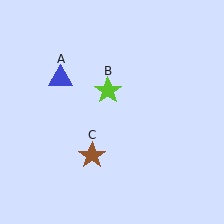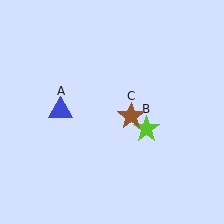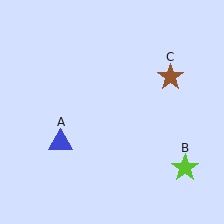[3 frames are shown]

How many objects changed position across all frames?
3 objects changed position: blue triangle (object A), lime star (object B), brown star (object C).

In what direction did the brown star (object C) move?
The brown star (object C) moved up and to the right.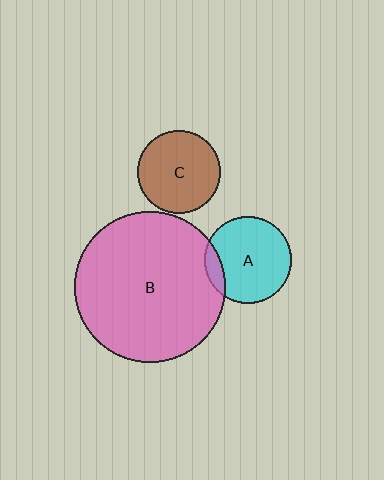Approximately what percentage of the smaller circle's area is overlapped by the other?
Approximately 10%.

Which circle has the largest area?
Circle B (pink).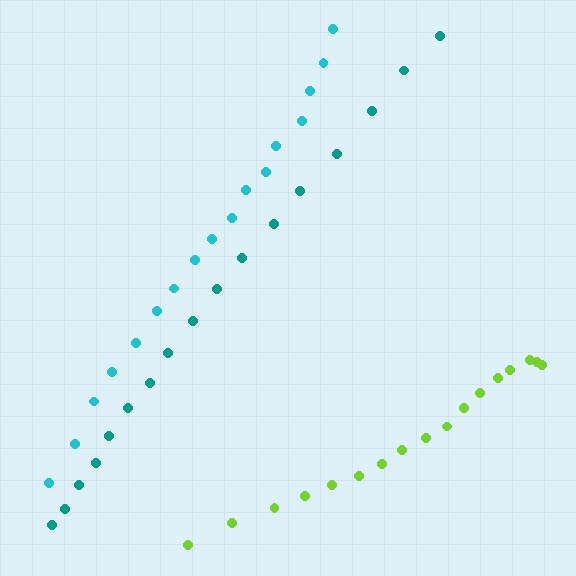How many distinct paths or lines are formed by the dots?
There are 3 distinct paths.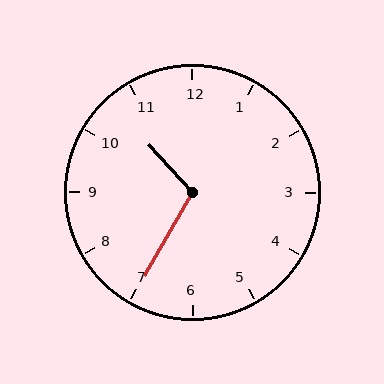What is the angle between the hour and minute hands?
Approximately 108 degrees.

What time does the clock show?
10:35.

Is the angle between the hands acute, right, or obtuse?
It is obtuse.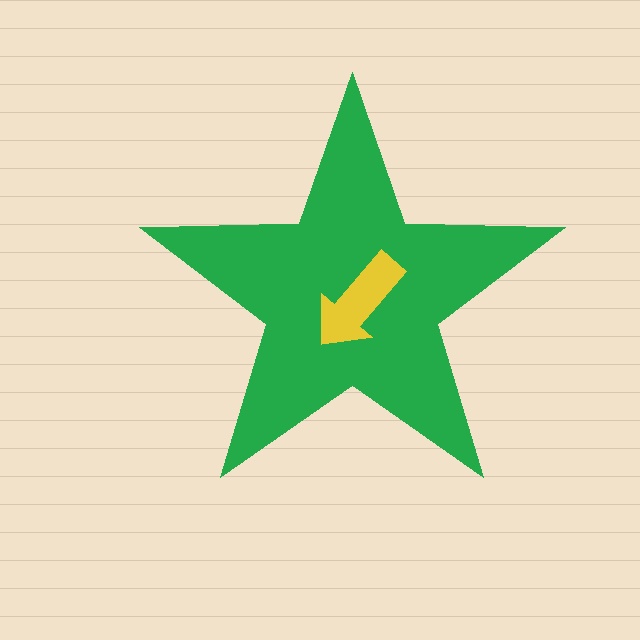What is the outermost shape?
The green star.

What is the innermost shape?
The yellow arrow.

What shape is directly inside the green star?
The yellow arrow.